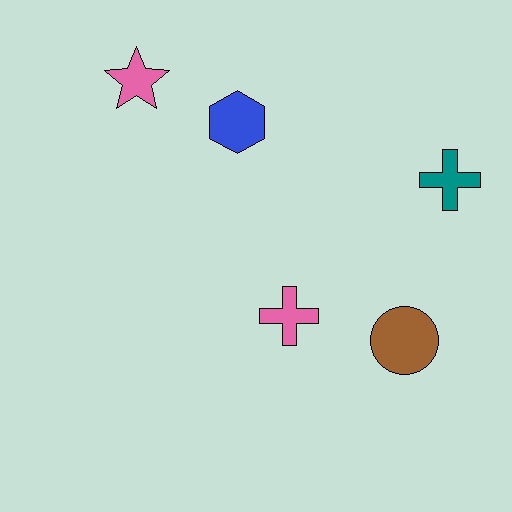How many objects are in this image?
There are 5 objects.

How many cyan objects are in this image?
There are no cyan objects.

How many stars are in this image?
There is 1 star.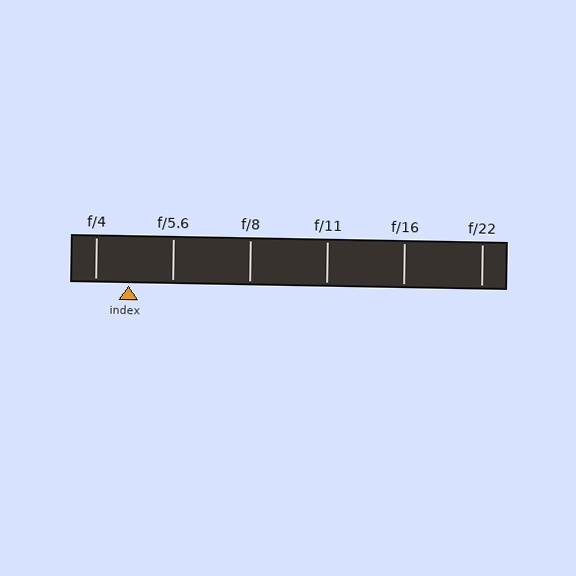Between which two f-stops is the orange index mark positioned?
The index mark is between f/4 and f/5.6.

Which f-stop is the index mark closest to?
The index mark is closest to f/4.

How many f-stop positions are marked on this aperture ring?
There are 6 f-stop positions marked.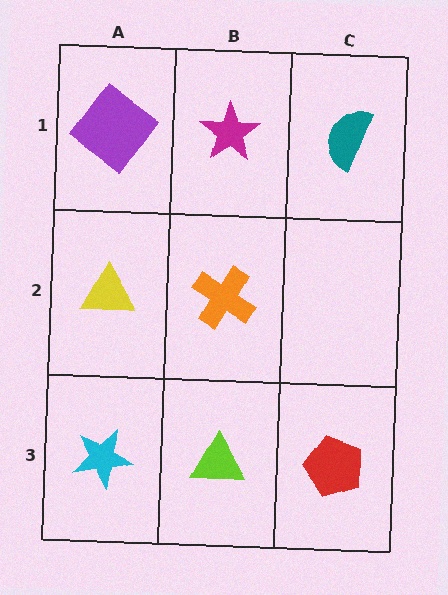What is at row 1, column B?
A magenta star.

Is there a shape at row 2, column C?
No, that cell is empty.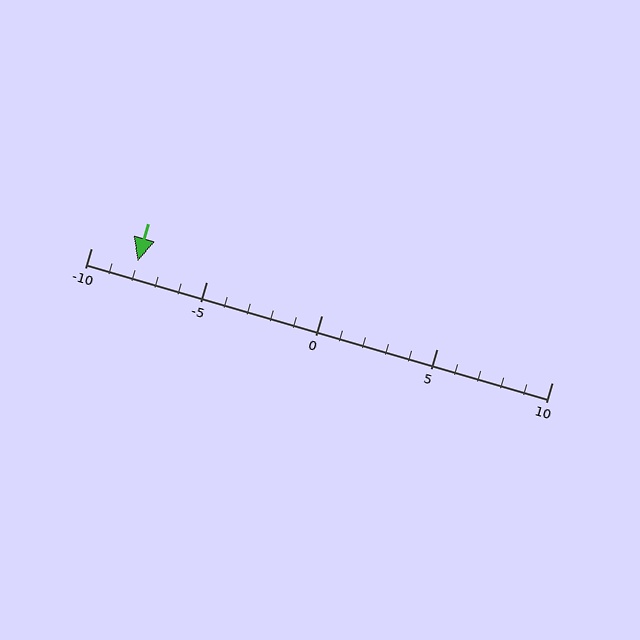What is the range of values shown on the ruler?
The ruler shows values from -10 to 10.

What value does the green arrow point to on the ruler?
The green arrow points to approximately -8.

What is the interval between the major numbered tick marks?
The major tick marks are spaced 5 units apart.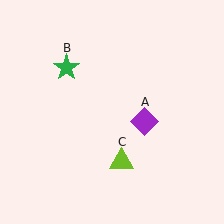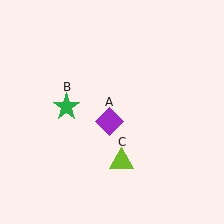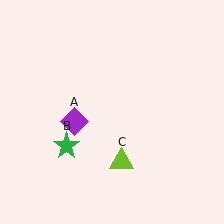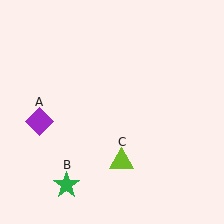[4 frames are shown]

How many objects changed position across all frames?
2 objects changed position: purple diamond (object A), green star (object B).